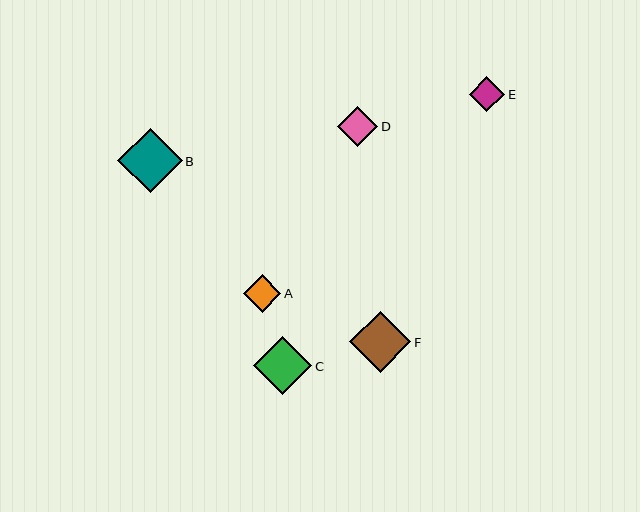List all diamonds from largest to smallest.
From largest to smallest: B, F, C, D, A, E.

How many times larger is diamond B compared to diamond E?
Diamond B is approximately 1.8 times the size of diamond E.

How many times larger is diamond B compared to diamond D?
Diamond B is approximately 1.6 times the size of diamond D.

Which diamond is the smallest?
Diamond E is the smallest with a size of approximately 35 pixels.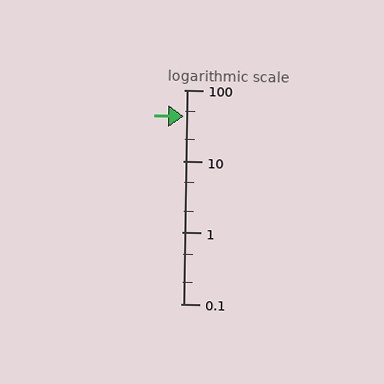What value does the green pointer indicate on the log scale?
The pointer indicates approximately 43.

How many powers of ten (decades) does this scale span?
The scale spans 3 decades, from 0.1 to 100.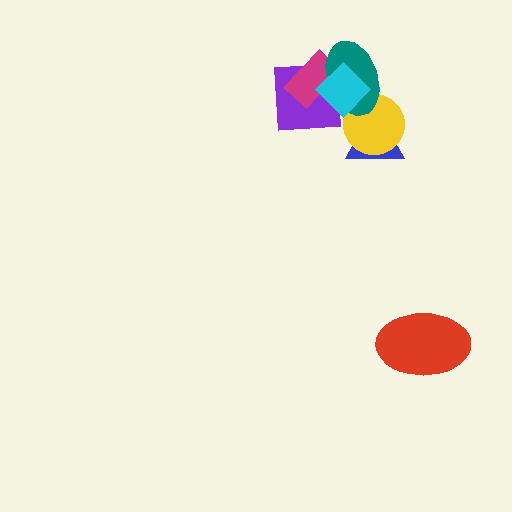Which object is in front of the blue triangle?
The yellow circle is in front of the blue triangle.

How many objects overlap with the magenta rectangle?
3 objects overlap with the magenta rectangle.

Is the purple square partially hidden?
Yes, it is partially covered by another shape.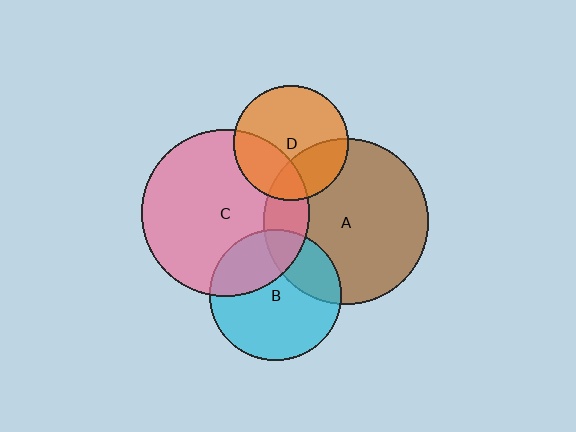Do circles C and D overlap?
Yes.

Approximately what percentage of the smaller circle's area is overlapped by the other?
Approximately 30%.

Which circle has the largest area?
Circle C (pink).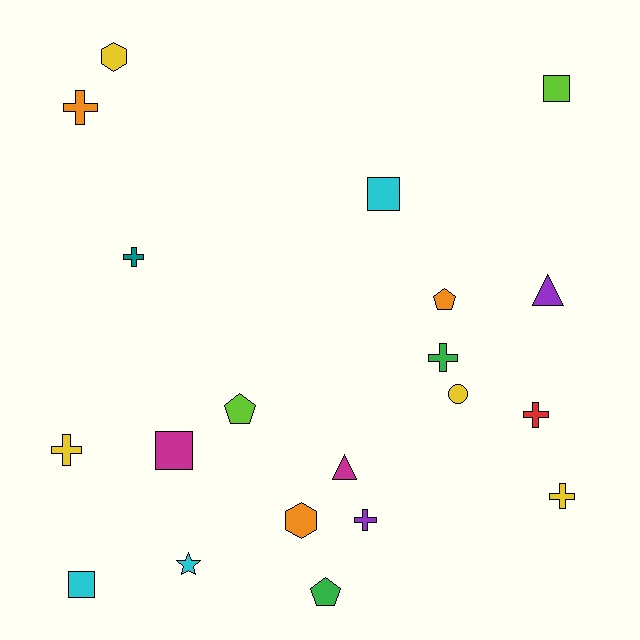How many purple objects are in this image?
There are 2 purple objects.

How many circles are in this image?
There is 1 circle.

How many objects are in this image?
There are 20 objects.